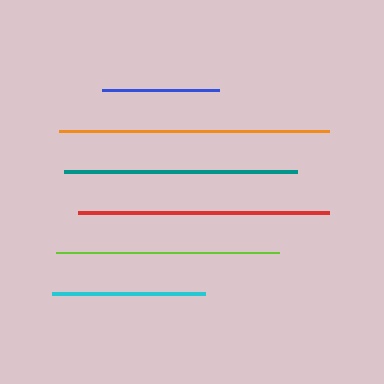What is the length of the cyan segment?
The cyan segment is approximately 153 pixels long.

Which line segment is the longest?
The orange line is the longest at approximately 269 pixels.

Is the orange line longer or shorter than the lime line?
The orange line is longer than the lime line.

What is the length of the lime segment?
The lime segment is approximately 224 pixels long.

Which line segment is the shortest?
The blue line is the shortest at approximately 117 pixels.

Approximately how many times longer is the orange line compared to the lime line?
The orange line is approximately 1.2 times the length of the lime line.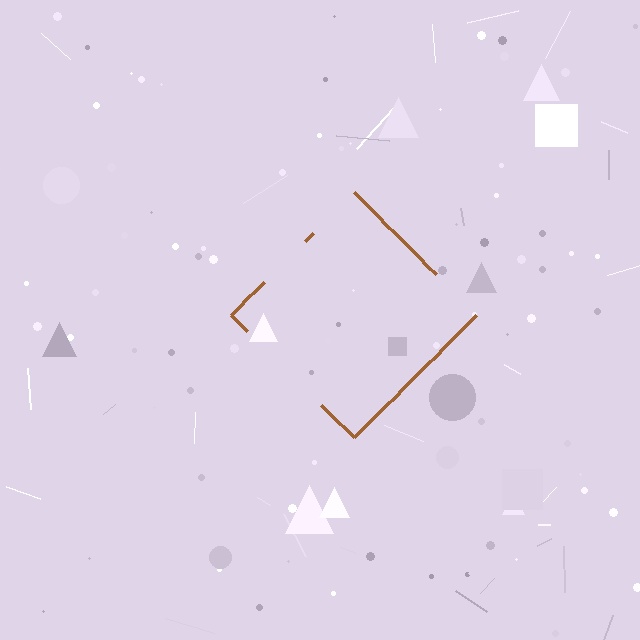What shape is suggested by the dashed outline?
The dashed outline suggests a diamond.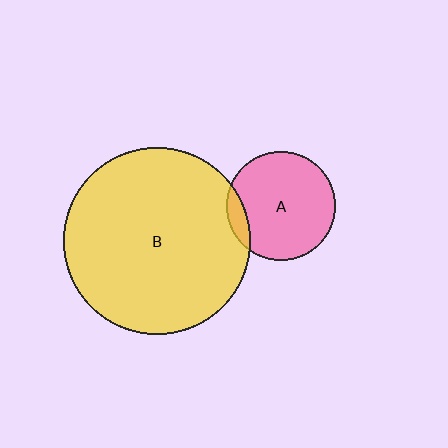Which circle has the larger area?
Circle B (yellow).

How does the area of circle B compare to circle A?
Approximately 2.9 times.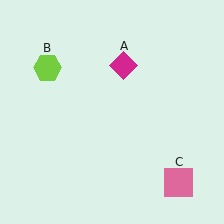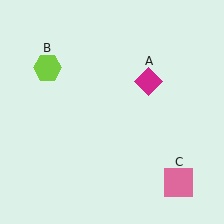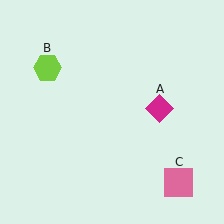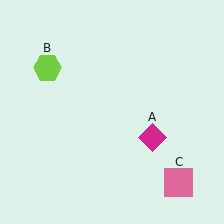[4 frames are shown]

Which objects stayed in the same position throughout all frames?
Lime hexagon (object B) and pink square (object C) remained stationary.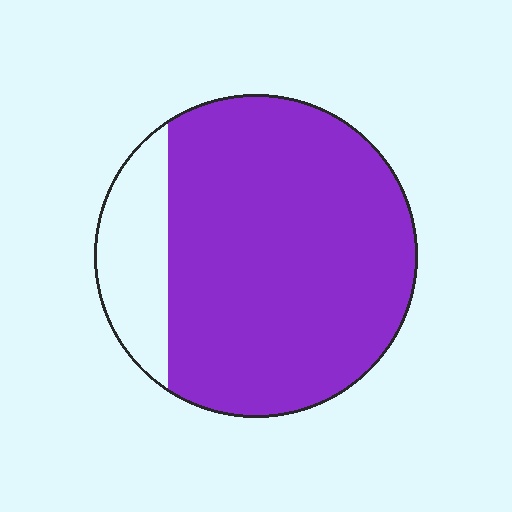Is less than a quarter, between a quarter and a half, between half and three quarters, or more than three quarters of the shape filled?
More than three quarters.